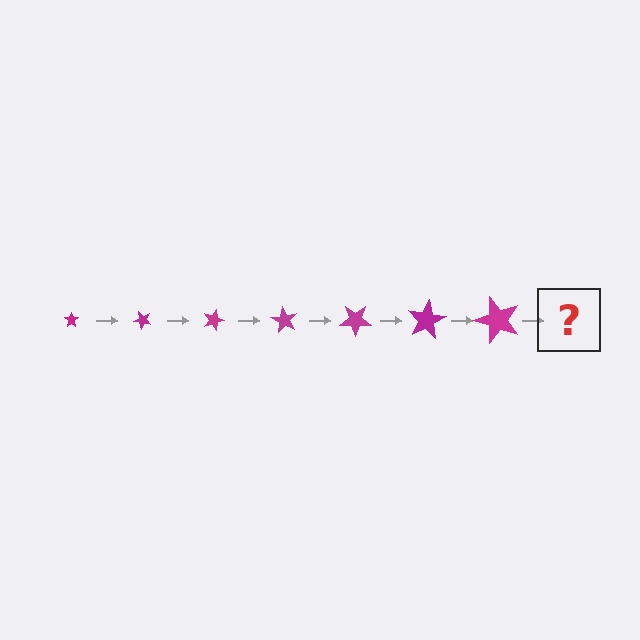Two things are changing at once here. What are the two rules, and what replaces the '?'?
The two rules are that the star grows larger each step and it rotates 45 degrees each step. The '?' should be a star, larger than the previous one and rotated 315 degrees from the start.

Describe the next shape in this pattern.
It should be a star, larger than the previous one and rotated 315 degrees from the start.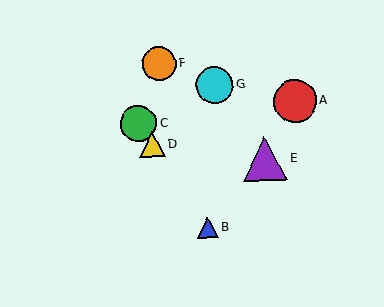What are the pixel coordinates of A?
Object A is at (295, 101).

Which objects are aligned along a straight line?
Objects B, C, D are aligned along a straight line.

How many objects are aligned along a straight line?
3 objects (B, C, D) are aligned along a straight line.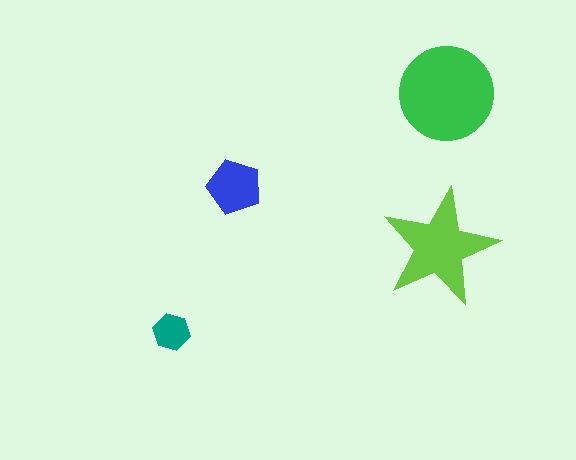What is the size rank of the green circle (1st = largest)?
1st.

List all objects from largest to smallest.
The green circle, the lime star, the blue pentagon, the teal hexagon.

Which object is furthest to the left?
The teal hexagon is leftmost.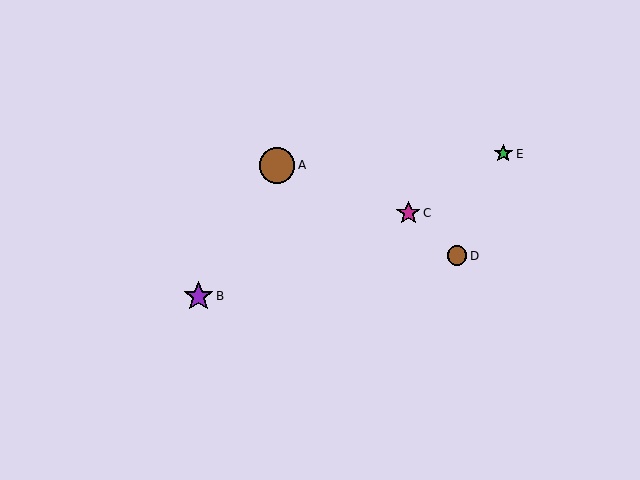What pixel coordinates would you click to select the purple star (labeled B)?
Click at (198, 296) to select the purple star B.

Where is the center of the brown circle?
The center of the brown circle is at (277, 165).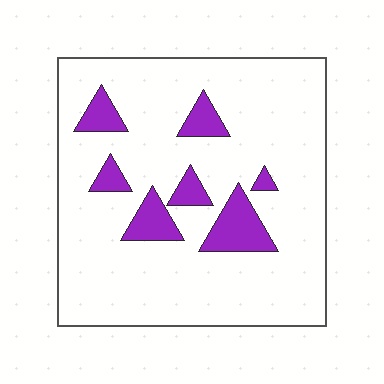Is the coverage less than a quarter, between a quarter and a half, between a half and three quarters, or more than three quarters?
Less than a quarter.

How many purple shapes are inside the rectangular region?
7.